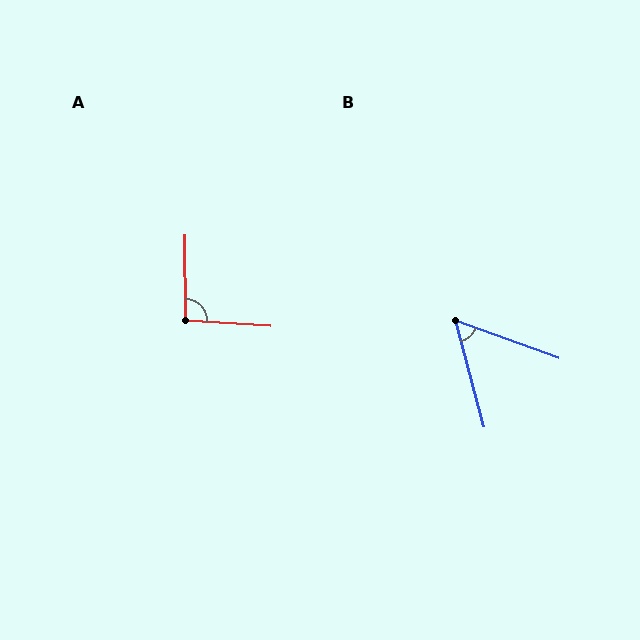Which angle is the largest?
A, at approximately 94 degrees.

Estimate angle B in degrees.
Approximately 55 degrees.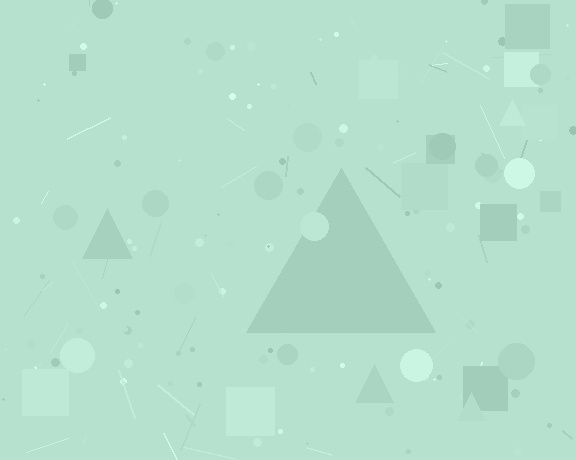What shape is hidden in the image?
A triangle is hidden in the image.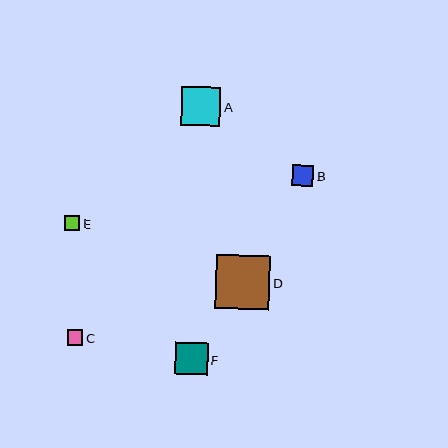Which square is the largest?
Square D is the largest with a size of approximately 54 pixels.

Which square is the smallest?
Square E is the smallest with a size of approximately 16 pixels.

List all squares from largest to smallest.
From largest to smallest: D, A, F, B, C, E.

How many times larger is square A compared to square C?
Square A is approximately 2.5 times the size of square C.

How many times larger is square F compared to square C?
Square F is approximately 2.1 times the size of square C.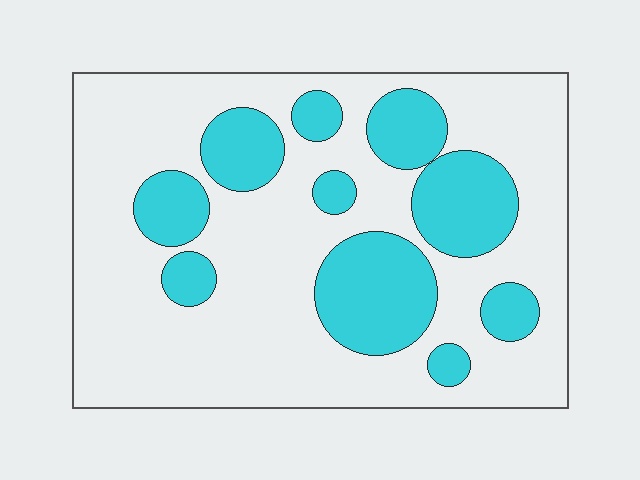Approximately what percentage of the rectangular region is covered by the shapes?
Approximately 30%.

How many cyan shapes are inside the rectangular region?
10.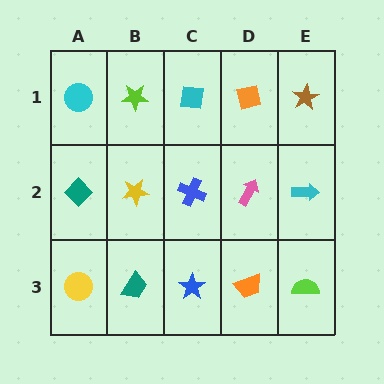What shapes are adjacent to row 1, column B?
A yellow star (row 2, column B), a cyan circle (row 1, column A), a cyan square (row 1, column C).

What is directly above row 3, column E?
A cyan arrow.